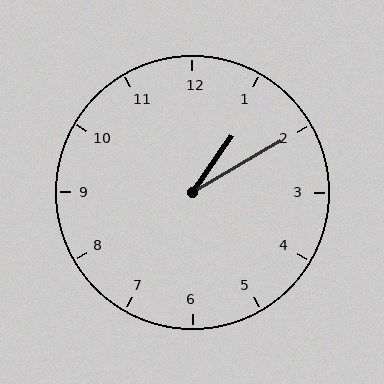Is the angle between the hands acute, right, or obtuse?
It is acute.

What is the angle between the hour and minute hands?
Approximately 25 degrees.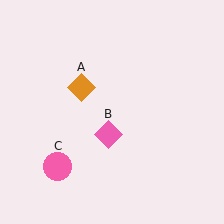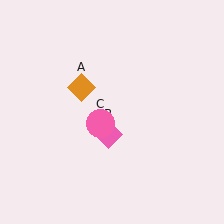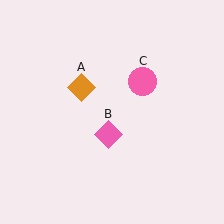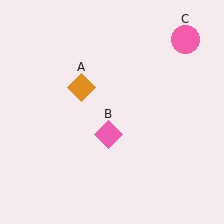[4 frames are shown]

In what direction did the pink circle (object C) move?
The pink circle (object C) moved up and to the right.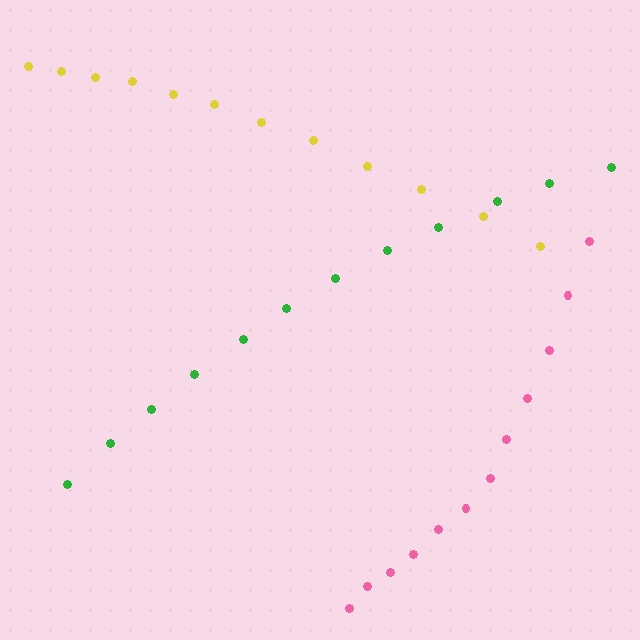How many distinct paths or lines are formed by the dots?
There are 3 distinct paths.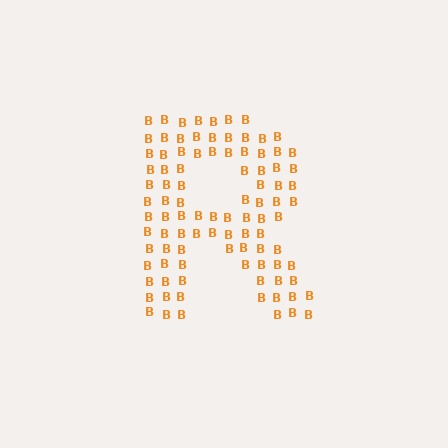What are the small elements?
The small elements are letter B's.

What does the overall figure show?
The overall figure shows the letter R.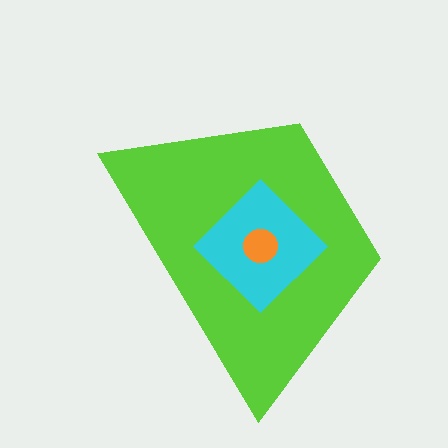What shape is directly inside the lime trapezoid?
The cyan diamond.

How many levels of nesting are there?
3.